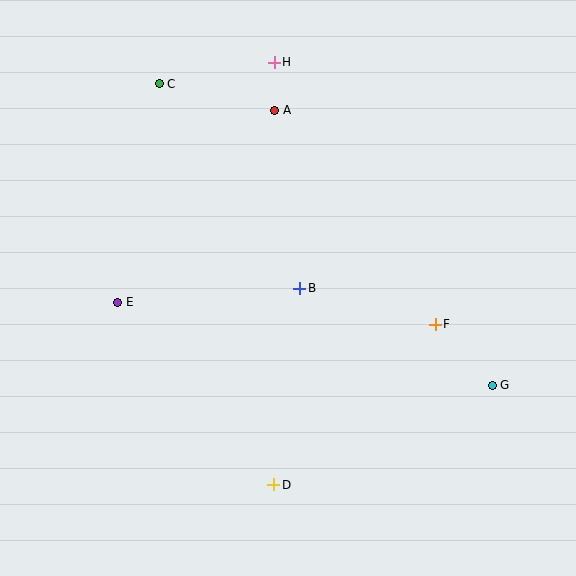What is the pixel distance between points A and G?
The distance between A and G is 351 pixels.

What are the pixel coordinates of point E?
Point E is at (118, 302).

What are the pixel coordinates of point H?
Point H is at (274, 62).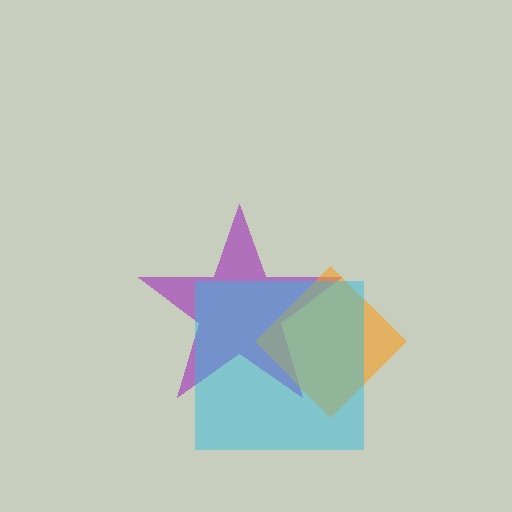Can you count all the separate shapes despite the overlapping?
Yes, there are 3 separate shapes.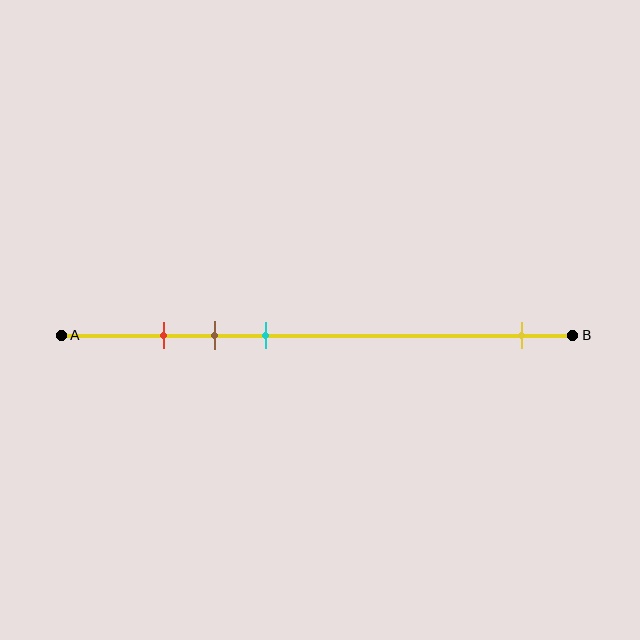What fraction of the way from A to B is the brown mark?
The brown mark is approximately 30% (0.3) of the way from A to B.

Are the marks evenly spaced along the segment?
No, the marks are not evenly spaced.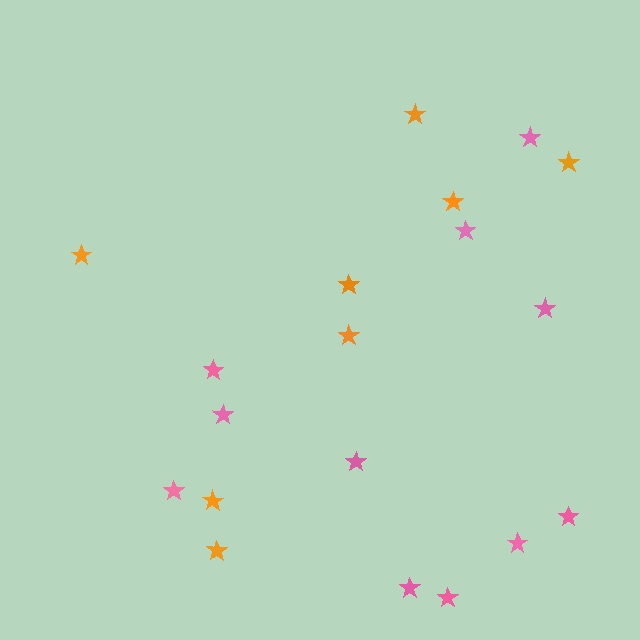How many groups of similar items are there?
There are 2 groups: one group of orange stars (8) and one group of pink stars (11).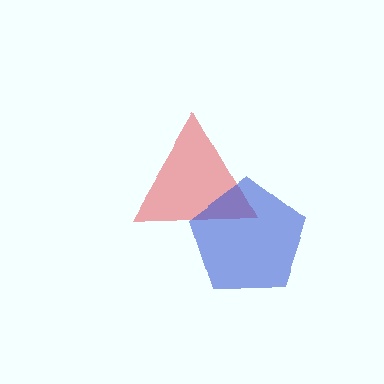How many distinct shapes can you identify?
There are 2 distinct shapes: a red triangle, a blue pentagon.